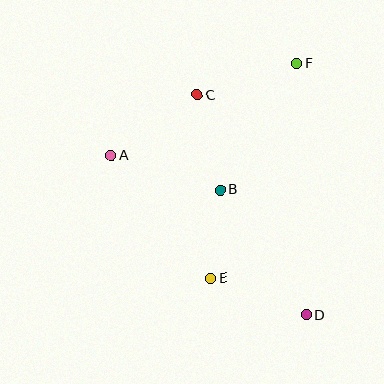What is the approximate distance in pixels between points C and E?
The distance between C and E is approximately 184 pixels.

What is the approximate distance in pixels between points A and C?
The distance between A and C is approximately 105 pixels.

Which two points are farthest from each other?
Points A and D are farthest from each other.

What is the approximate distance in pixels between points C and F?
The distance between C and F is approximately 104 pixels.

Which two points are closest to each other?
Points B and E are closest to each other.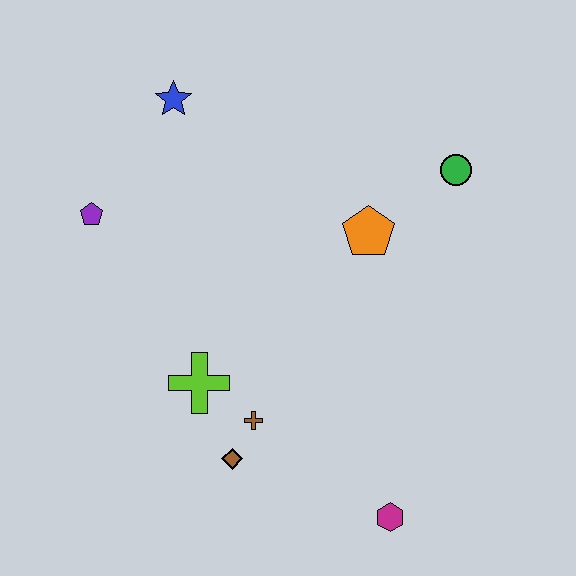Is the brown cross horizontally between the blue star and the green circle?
Yes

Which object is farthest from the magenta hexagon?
The blue star is farthest from the magenta hexagon.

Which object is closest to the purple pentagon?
The blue star is closest to the purple pentagon.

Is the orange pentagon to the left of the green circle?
Yes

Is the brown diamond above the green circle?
No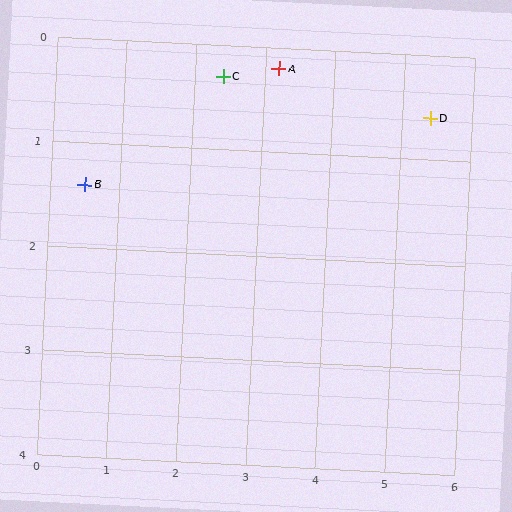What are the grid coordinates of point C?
Point C is at approximately (2.4, 0.3).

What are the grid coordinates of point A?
Point A is at approximately (3.2, 0.2).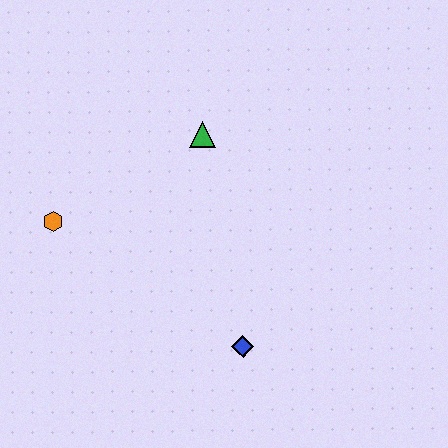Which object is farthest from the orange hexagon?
The blue diamond is farthest from the orange hexagon.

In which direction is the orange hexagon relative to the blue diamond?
The orange hexagon is to the left of the blue diamond.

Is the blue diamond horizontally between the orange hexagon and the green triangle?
No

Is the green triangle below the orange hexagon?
No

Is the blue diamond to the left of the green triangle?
No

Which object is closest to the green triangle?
The orange hexagon is closest to the green triangle.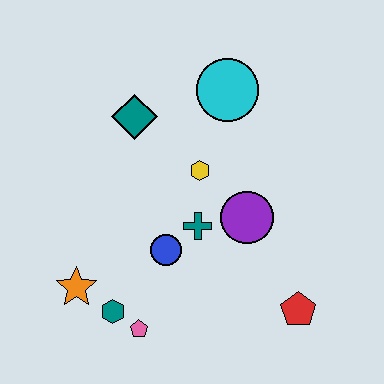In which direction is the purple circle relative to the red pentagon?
The purple circle is above the red pentagon.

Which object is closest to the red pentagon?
The purple circle is closest to the red pentagon.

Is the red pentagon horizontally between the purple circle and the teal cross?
No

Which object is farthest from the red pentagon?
The teal diamond is farthest from the red pentagon.